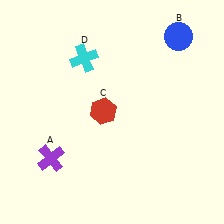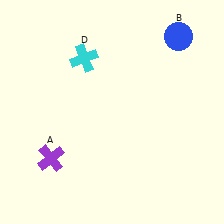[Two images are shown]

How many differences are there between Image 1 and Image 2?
There is 1 difference between the two images.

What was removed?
The red hexagon (C) was removed in Image 2.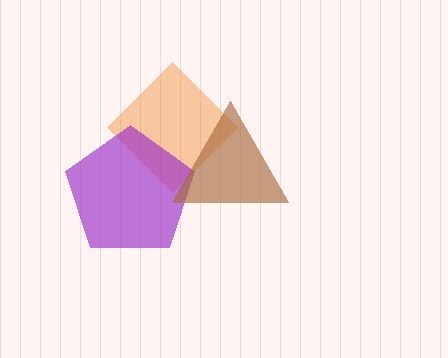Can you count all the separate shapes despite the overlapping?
Yes, there are 3 separate shapes.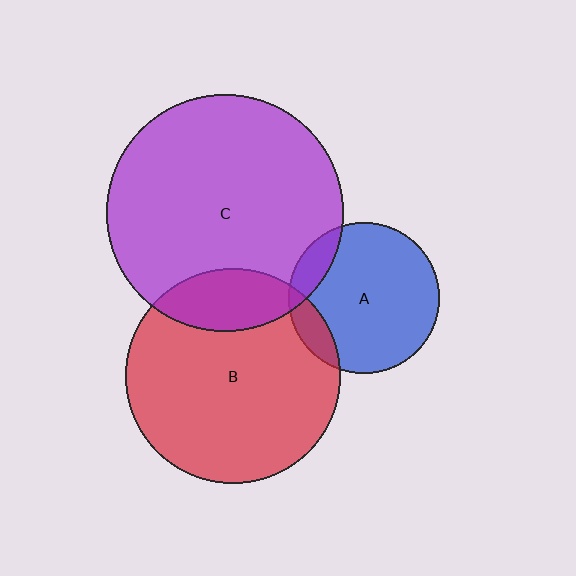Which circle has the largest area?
Circle C (purple).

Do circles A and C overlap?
Yes.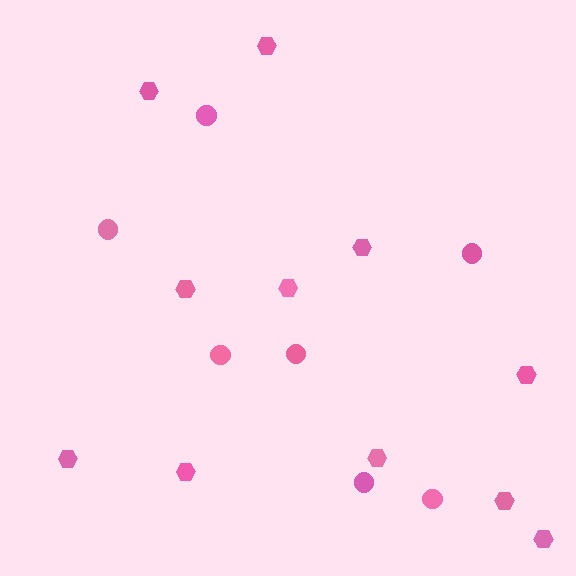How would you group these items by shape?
There are 2 groups: one group of circles (7) and one group of hexagons (11).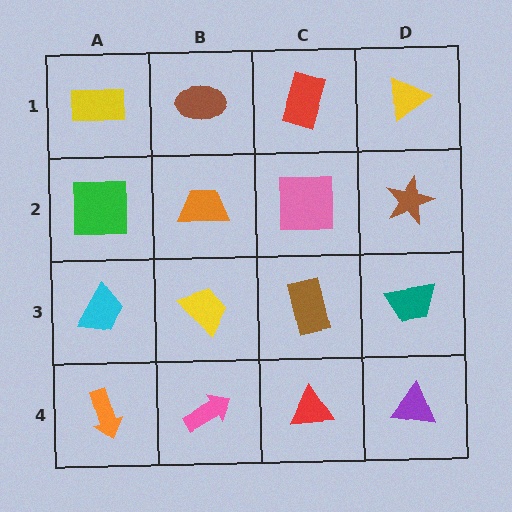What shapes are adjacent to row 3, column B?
An orange trapezoid (row 2, column B), a pink arrow (row 4, column B), a cyan trapezoid (row 3, column A), a brown rectangle (row 3, column C).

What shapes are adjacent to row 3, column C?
A pink square (row 2, column C), a red triangle (row 4, column C), a yellow trapezoid (row 3, column B), a teal trapezoid (row 3, column D).